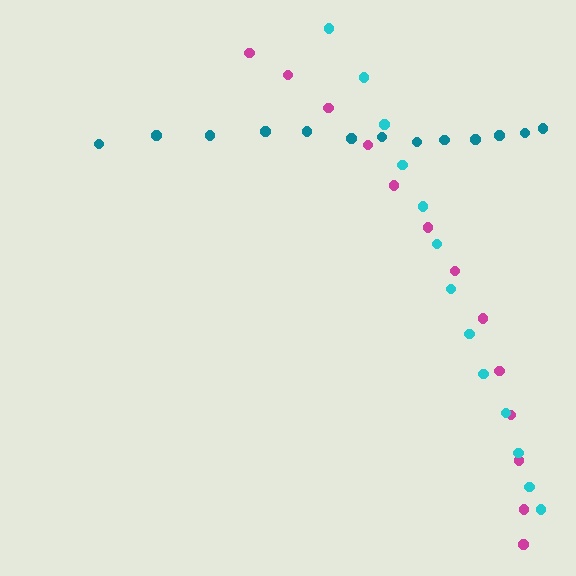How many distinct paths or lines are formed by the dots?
There are 3 distinct paths.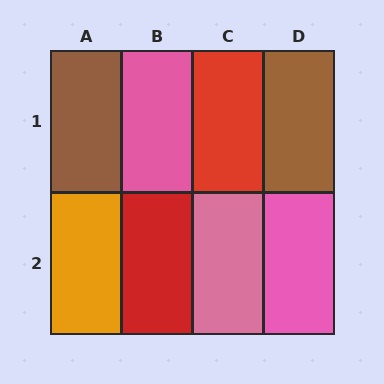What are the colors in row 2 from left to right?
Orange, red, pink, pink.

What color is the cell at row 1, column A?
Brown.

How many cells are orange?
1 cell is orange.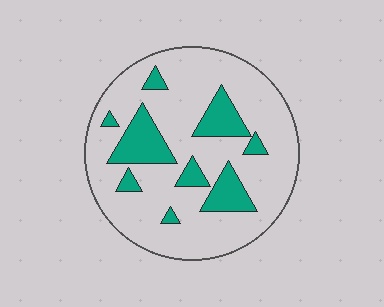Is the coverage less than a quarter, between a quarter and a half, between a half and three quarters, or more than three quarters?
Less than a quarter.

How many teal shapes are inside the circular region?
9.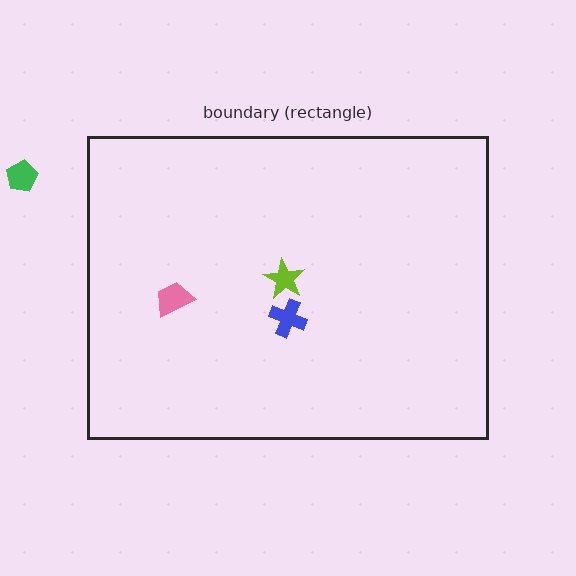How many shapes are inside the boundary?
3 inside, 1 outside.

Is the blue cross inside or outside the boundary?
Inside.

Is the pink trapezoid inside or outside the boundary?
Inside.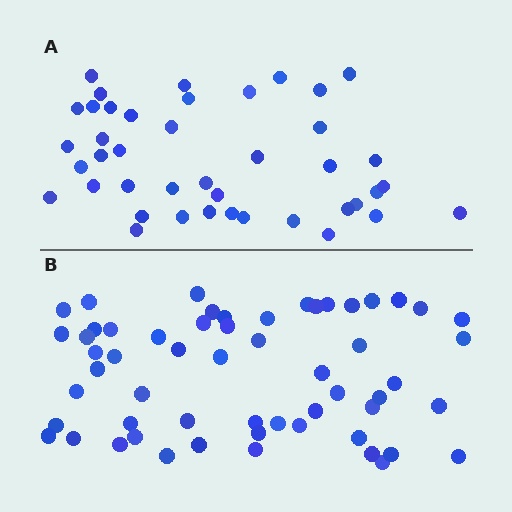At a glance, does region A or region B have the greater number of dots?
Region B (the bottom region) has more dots.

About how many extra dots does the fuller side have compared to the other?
Region B has approximately 15 more dots than region A.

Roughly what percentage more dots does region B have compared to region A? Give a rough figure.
About 35% more.